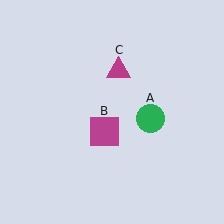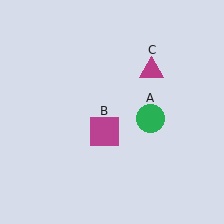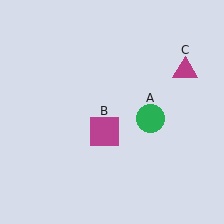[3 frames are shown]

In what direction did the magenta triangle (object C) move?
The magenta triangle (object C) moved right.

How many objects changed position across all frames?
1 object changed position: magenta triangle (object C).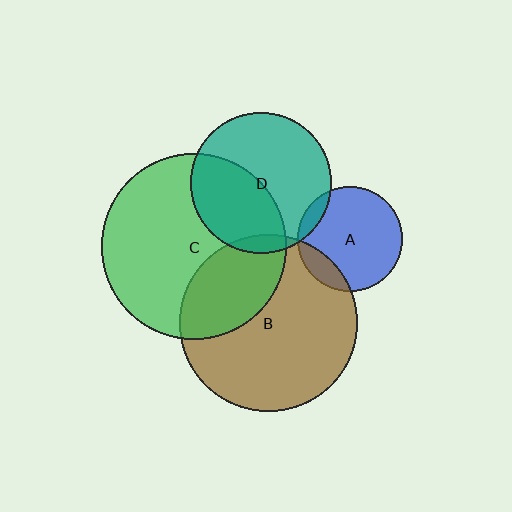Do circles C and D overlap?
Yes.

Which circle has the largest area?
Circle C (green).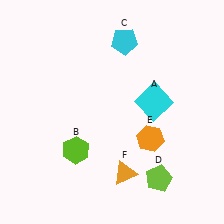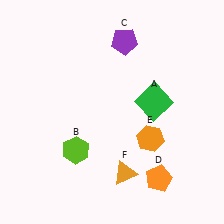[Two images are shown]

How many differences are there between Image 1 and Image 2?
There are 3 differences between the two images.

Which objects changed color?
A changed from cyan to green. C changed from cyan to purple. D changed from lime to orange.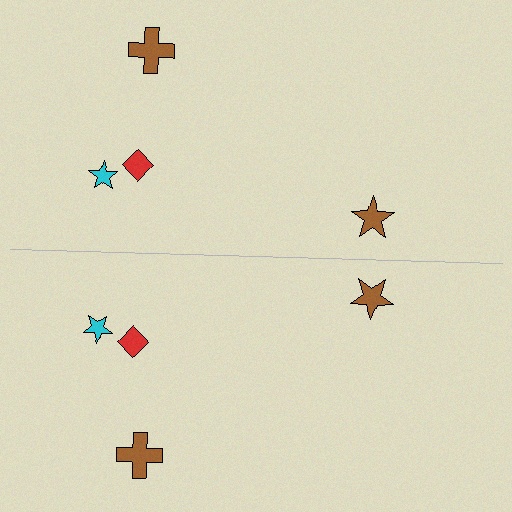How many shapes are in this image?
There are 8 shapes in this image.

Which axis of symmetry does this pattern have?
The pattern has a horizontal axis of symmetry running through the center of the image.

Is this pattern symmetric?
Yes, this pattern has bilateral (reflection) symmetry.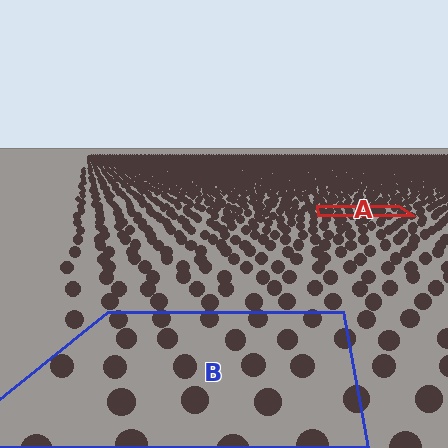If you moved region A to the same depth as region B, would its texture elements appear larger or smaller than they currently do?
They would appear larger. At a closer depth, the same texture elements are projected at a bigger on-screen size.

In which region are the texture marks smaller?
The texture marks are smaller in region A, because it is farther away.